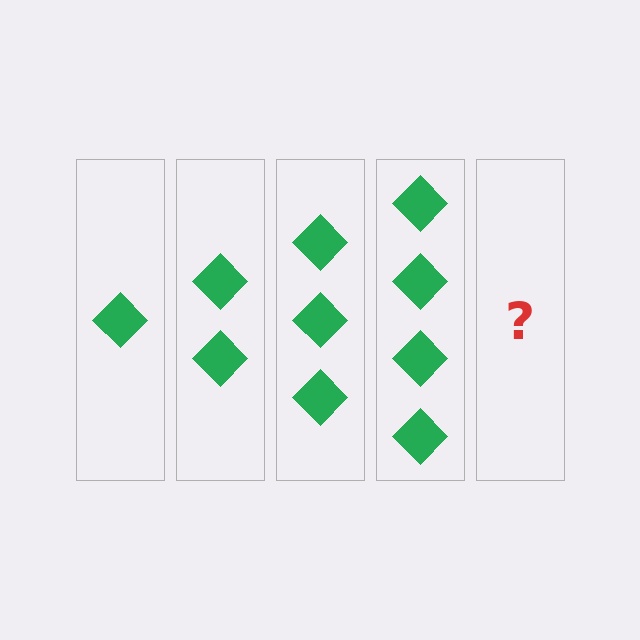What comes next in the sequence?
The next element should be 5 diamonds.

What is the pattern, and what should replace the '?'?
The pattern is that each step adds one more diamond. The '?' should be 5 diamonds.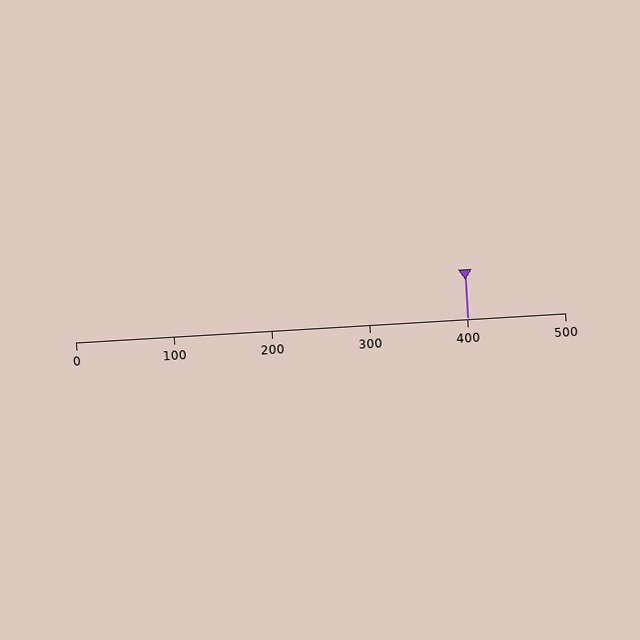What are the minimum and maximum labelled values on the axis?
The axis runs from 0 to 500.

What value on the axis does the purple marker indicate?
The marker indicates approximately 400.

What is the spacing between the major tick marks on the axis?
The major ticks are spaced 100 apart.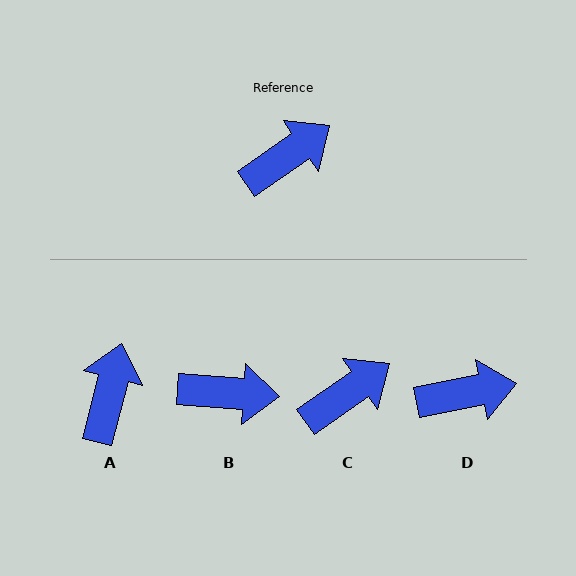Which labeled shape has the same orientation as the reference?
C.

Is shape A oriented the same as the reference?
No, it is off by about 41 degrees.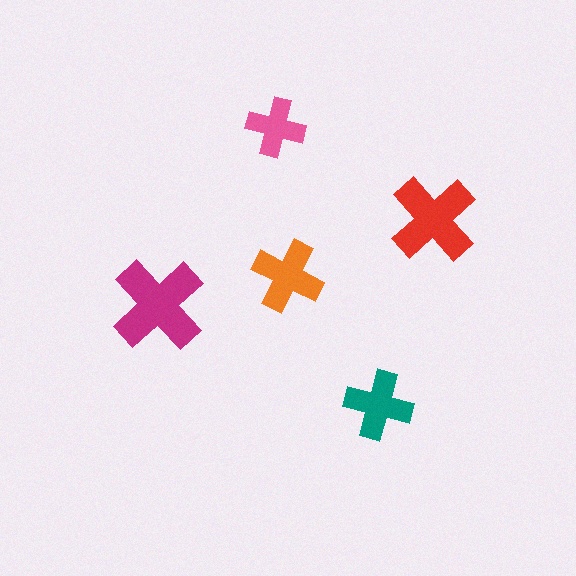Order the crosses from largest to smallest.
the magenta one, the red one, the orange one, the teal one, the pink one.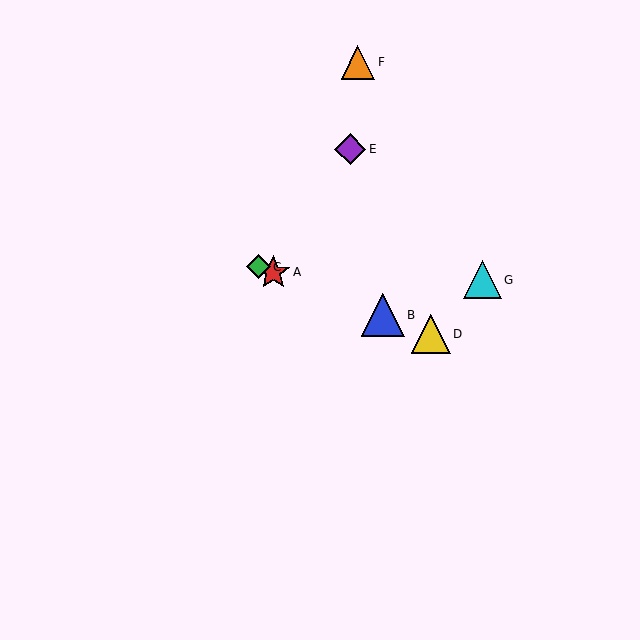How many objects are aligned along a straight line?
4 objects (A, B, C, D) are aligned along a straight line.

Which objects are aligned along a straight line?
Objects A, B, C, D are aligned along a straight line.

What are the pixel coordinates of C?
Object C is at (258, 267).